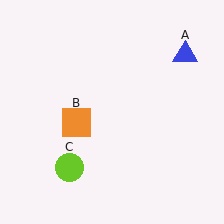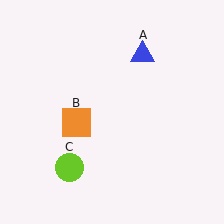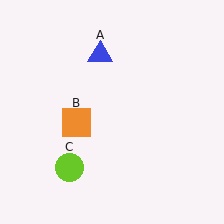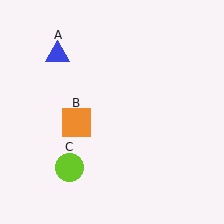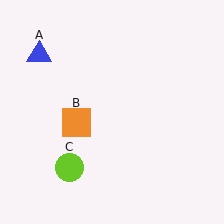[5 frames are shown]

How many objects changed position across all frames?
1 object changed position: blue triangle (object A).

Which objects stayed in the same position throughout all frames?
Orange square (object B) and lime circle (object C) remained stationary.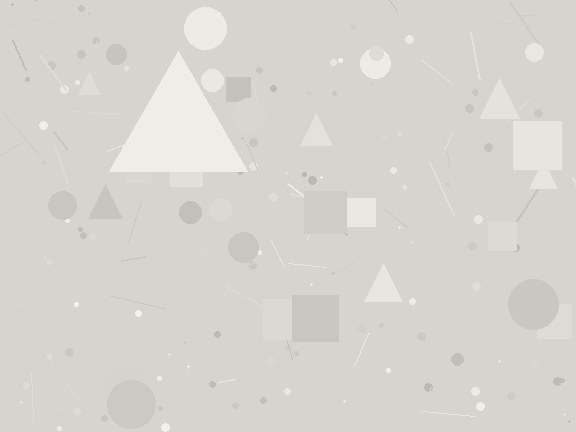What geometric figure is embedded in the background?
A triangle is embedded in the background.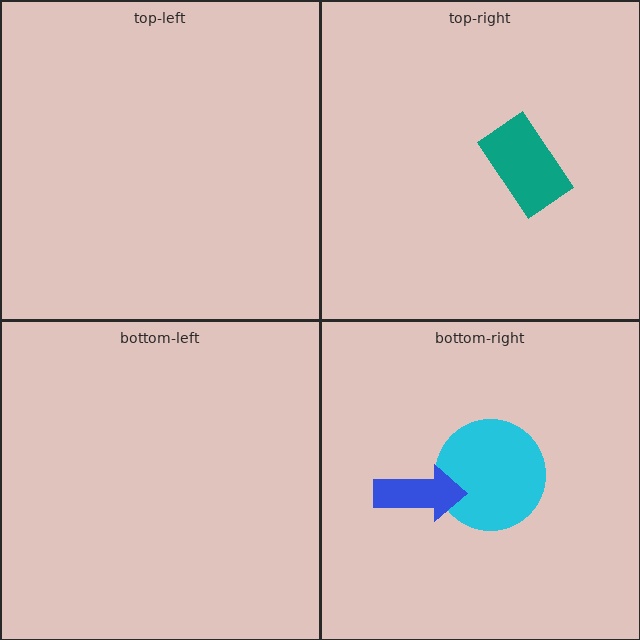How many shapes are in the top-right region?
1.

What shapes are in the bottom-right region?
The cyan circle, the blue arrow.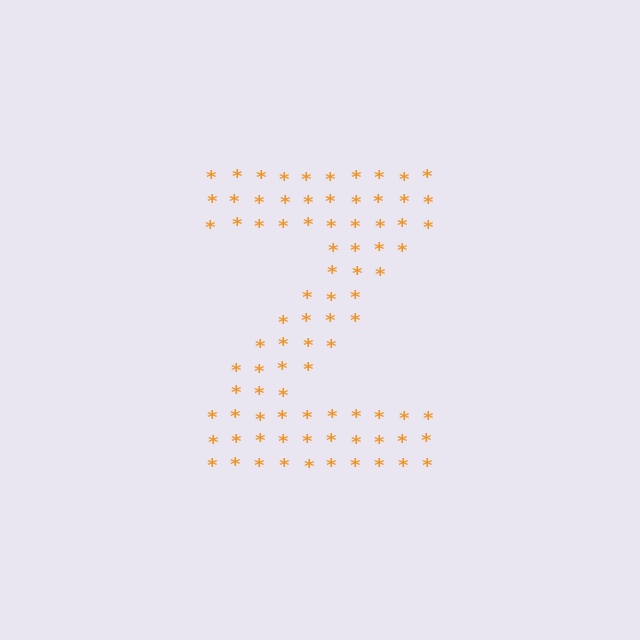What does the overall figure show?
The overall figure shows the letter Z.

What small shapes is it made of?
It is made of small asterisks.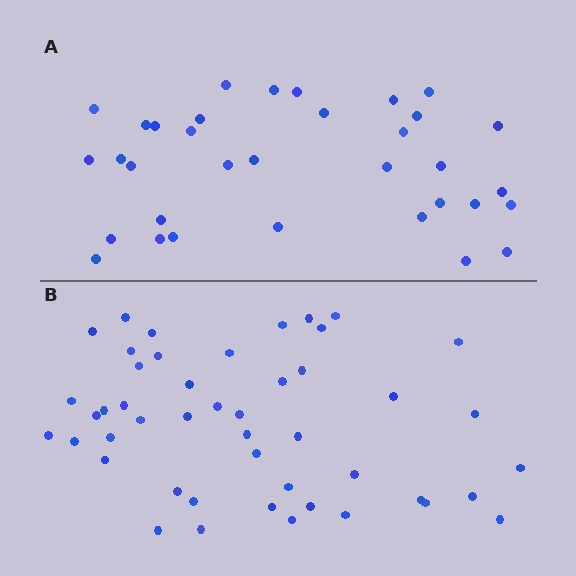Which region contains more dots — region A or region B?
Region B (the bottom region) has more dots.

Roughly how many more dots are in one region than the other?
Region B has approximately 15 more dots than region A.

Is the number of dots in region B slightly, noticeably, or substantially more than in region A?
Region B has noticeably more, but not dramatically so. The ratio is roughly 1.4 to 1.